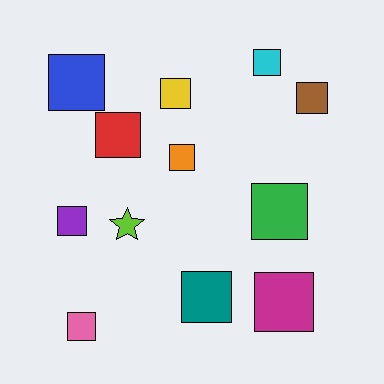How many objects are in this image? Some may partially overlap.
There are 12 objects.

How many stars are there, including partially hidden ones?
There is 1 star.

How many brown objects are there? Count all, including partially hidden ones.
There is 1 brown object.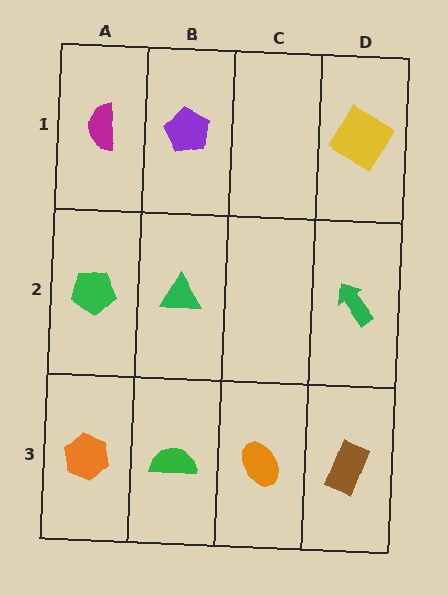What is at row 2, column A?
A green pentagon.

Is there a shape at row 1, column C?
No, that cell is empty.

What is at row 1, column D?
A yellow square.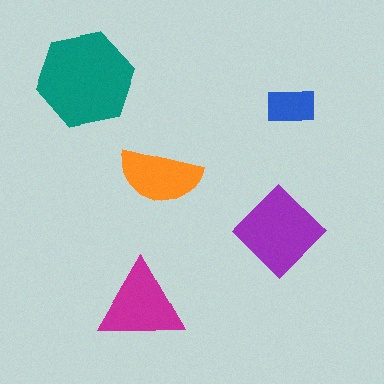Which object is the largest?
The teal hexagon.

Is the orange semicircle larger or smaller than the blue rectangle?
Larger.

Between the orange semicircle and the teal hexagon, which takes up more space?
The teal hexagon.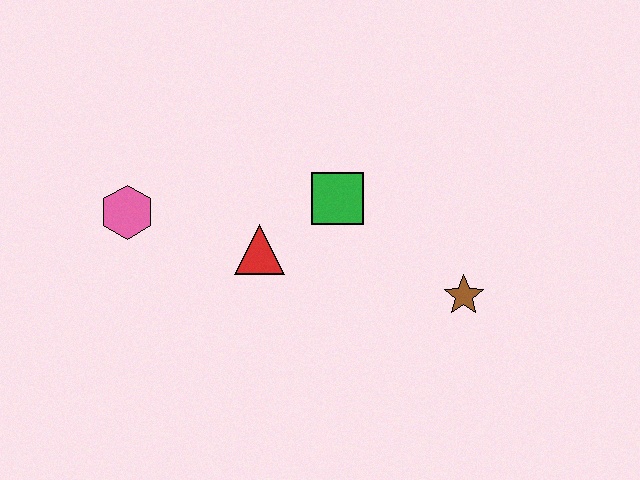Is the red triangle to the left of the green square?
Yes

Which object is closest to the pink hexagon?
The red triangle is closest to the pink hexagon.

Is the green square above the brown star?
Yes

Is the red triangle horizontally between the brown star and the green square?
No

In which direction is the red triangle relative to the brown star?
The red triangle is to the left of the brown star.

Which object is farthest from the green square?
The pink hexagon is farthest from the green square.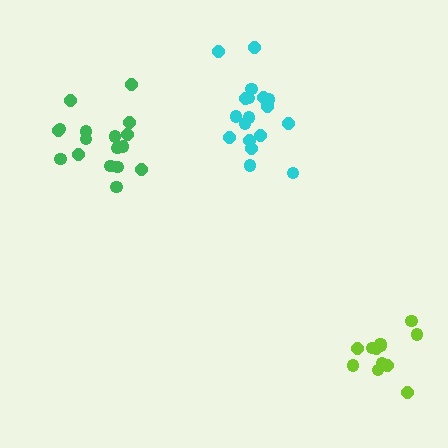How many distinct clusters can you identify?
There are 3 distinct clusters.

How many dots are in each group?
Group 1: 13 dots, Group 2: 18 dots, Group 3: 17 dots (48 total).